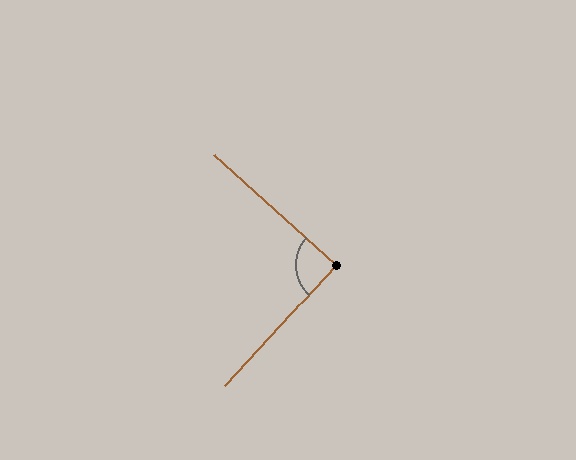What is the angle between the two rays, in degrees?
Approximately 89 degrees.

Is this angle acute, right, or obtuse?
It is approximately a right angle.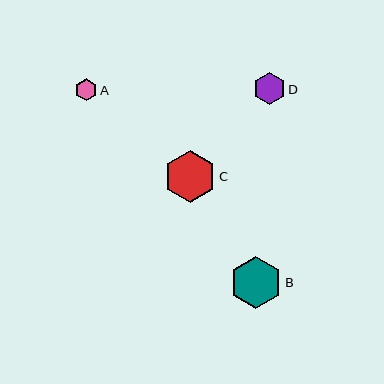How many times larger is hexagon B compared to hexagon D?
Hexagon B is approximately 1.6 times the size of hexagon D.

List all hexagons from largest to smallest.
From largest to smallest: C, B, D, A.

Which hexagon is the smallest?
Hexagon A is the smallest with a size of approximately 22 pixels.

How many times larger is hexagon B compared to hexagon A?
Hexagon B is approximately 2.4 times the size of hexagon A.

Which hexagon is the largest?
Hexagon C is the largest with a size of approximately 52 pixels.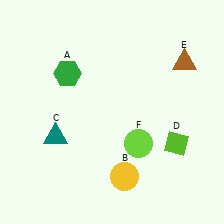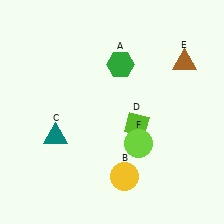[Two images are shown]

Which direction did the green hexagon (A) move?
The green hexagon (A) moved right.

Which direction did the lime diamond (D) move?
The lime diamond (D) moved left.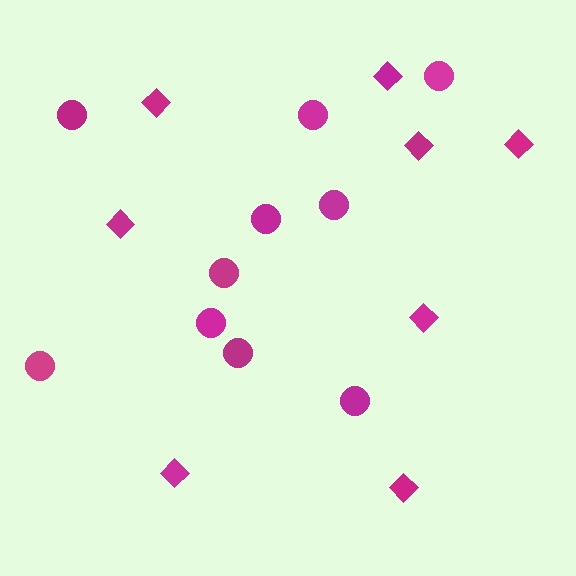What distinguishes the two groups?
There are 2 groups: one group of diamonds (8) and one group of circles (10).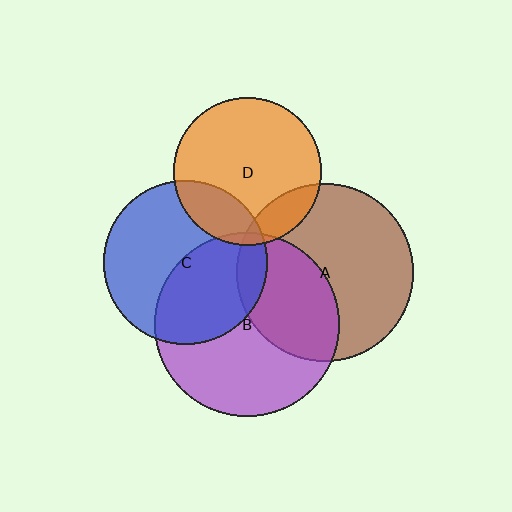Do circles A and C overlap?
Yes.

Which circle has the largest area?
Circle B (purple).